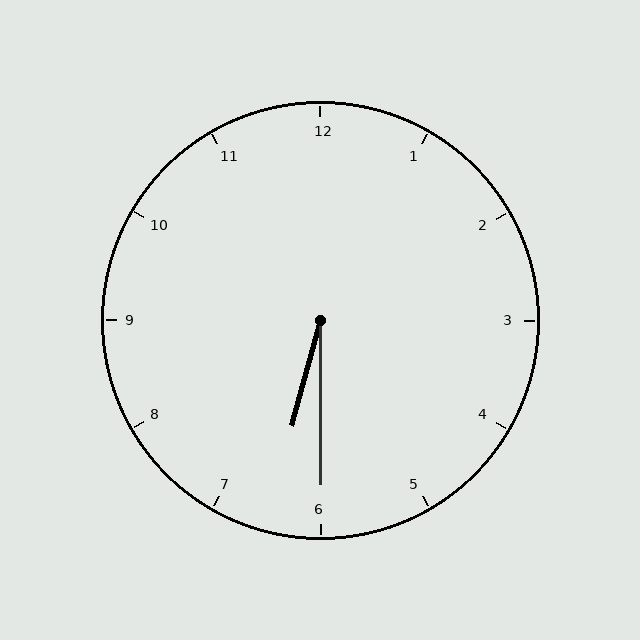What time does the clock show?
6:30.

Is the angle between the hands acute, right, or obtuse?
It is acute.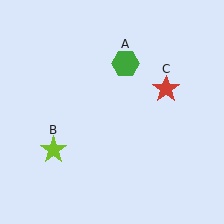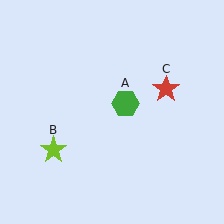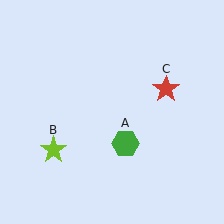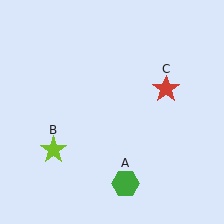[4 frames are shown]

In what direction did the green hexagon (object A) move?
The green hexagon (object A) moved down.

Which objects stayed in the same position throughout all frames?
Lime star (object B) and red star (object C) remained stationary.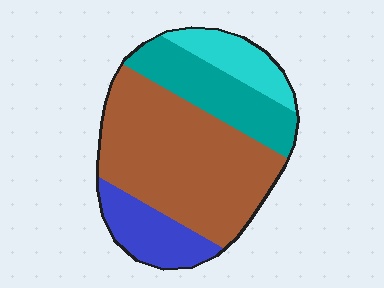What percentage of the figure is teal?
Teal covers roughly 20% of the figure.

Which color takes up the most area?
Brown, at roughly 50%.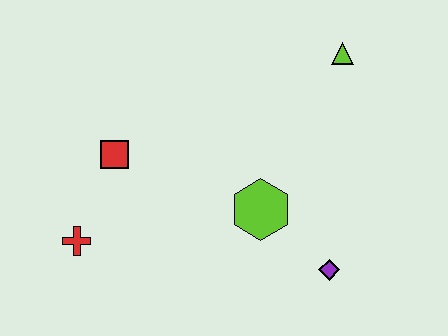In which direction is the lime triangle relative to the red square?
The lime triangle is to the right of the red square.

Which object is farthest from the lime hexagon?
The red cross is farthest from the lime hexagon.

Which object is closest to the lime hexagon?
The purple diamond is closest to the lime hexagon.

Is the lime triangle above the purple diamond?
Yes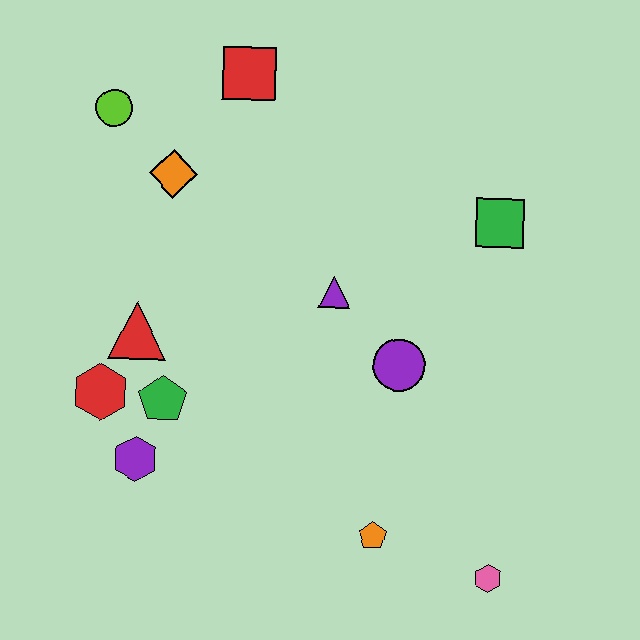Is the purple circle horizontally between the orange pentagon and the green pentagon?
No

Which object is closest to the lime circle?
The orange diamond is closest to the lime circle.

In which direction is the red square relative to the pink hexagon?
The red square is above the pink hexagon.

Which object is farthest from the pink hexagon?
The lime circle is farthest from the pink hexagon.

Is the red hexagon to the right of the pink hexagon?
No